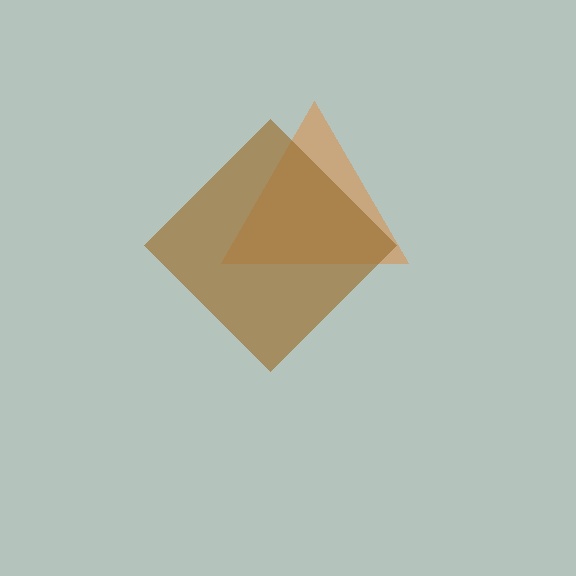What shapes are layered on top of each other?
The layered shapes are: an orange triangle, a brown diamond.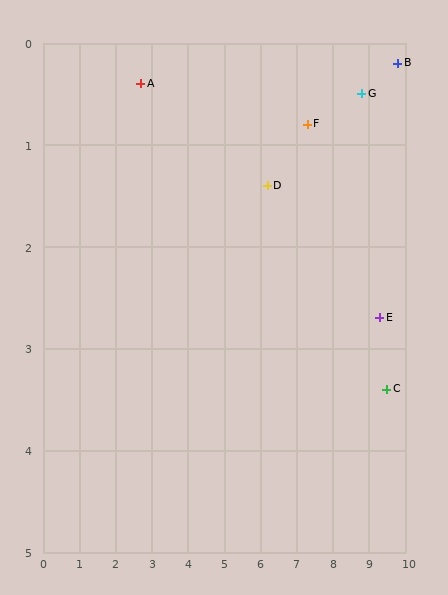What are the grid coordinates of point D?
Point D is at approximately (6.2, 1.4).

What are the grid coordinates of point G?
Point G is at approximately (8.8, 0.5).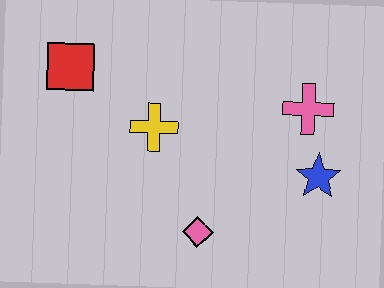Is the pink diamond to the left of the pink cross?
Yes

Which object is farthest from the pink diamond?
The red square is farthest from the pink diamond.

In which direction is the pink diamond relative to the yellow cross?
The pink diamond is below the yellow cross.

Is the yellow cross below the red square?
Yes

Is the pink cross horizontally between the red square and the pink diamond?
No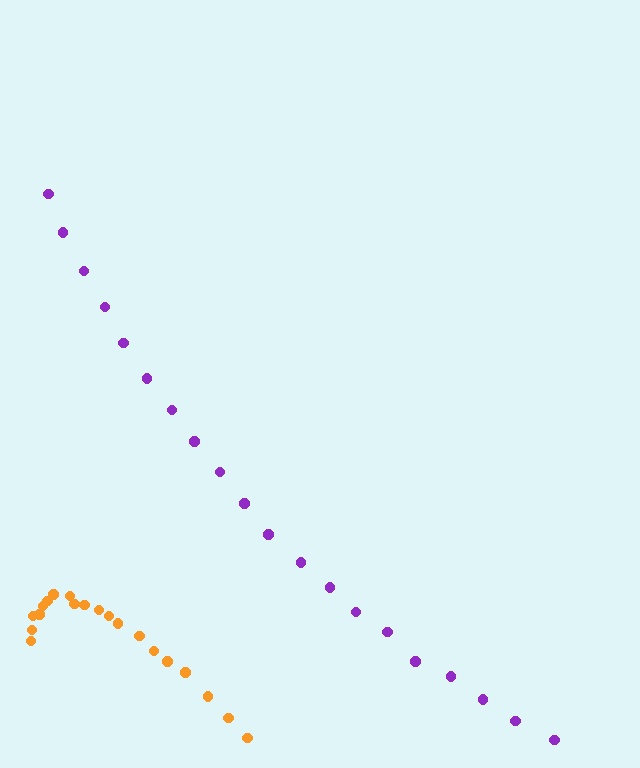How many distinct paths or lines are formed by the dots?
There are 2 distinct paths.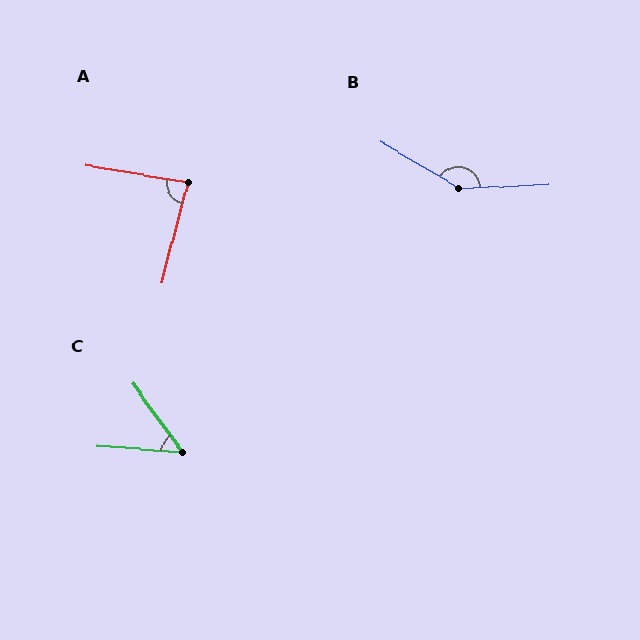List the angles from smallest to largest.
C (49°), A (85°), B (147°).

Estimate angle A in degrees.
Approximately 85 degrees.